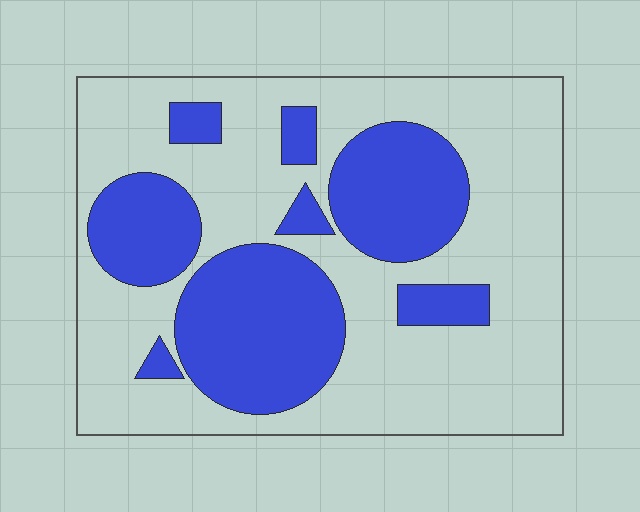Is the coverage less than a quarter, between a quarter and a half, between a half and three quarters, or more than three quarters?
Between a quarter and a half.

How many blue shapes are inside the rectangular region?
8.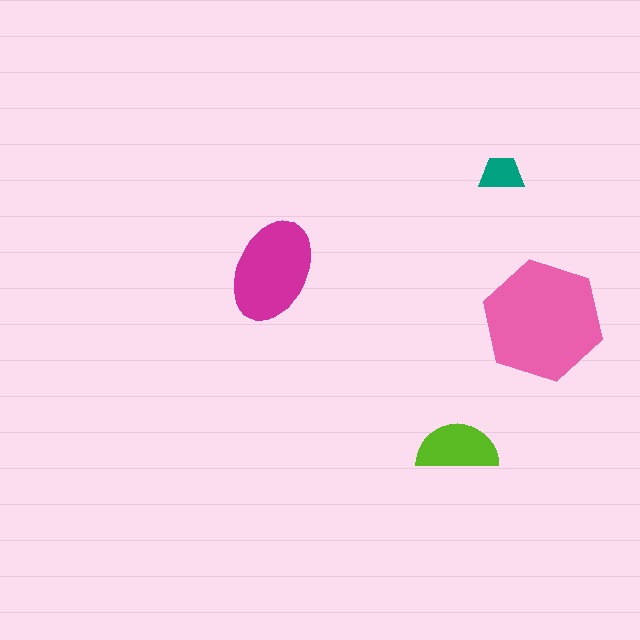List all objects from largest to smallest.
The pink hexagon, the magenta ellipse, the lime semicircle, the teal trapezoid.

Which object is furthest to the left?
The magenta ellipse is leftmost.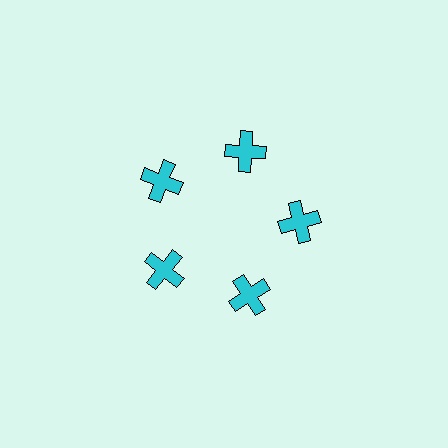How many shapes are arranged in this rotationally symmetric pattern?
There are 5 shapes, arranged in 5 groups of 1.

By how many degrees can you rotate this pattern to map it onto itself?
The pattern maps onto itself every 72 degrees of rotation.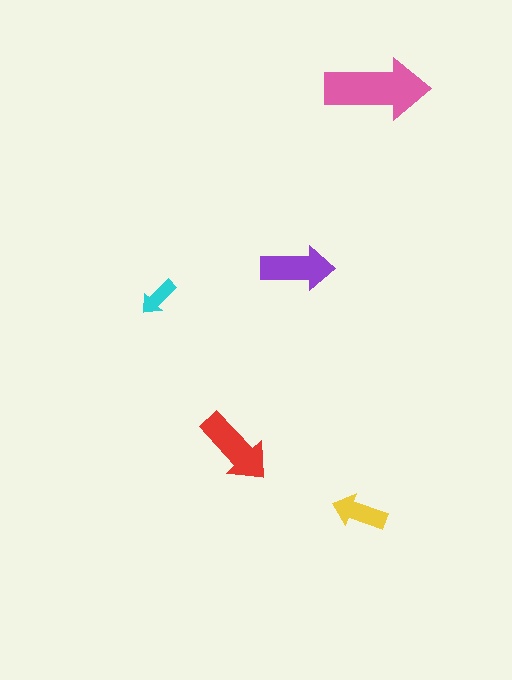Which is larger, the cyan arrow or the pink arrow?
The pink one.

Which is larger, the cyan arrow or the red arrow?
The red one.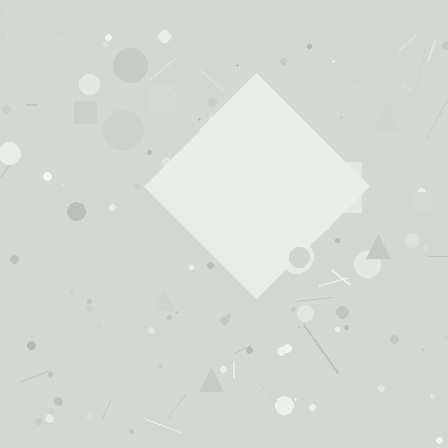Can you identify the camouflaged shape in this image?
The camouflaged shape is a diamond.